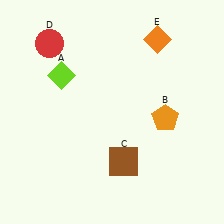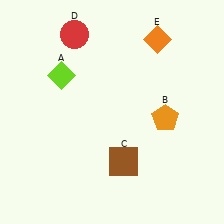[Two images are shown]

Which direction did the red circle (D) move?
The red circle (D) moved right.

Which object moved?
The red circle (D) moved right.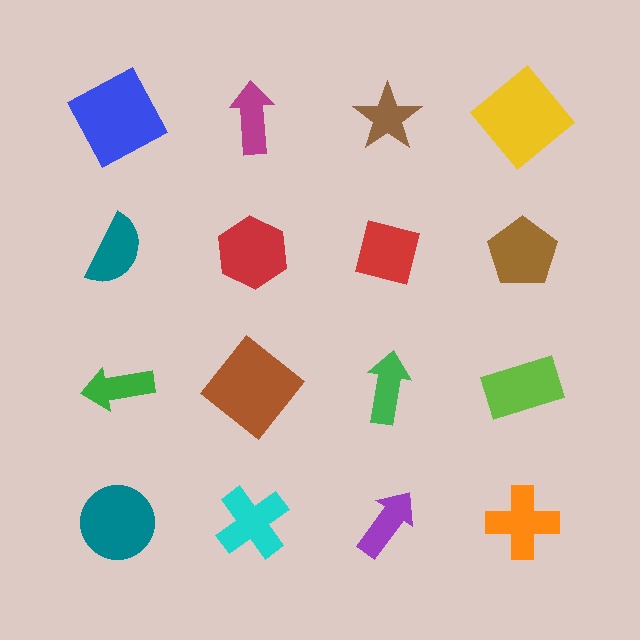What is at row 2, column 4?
A brown pentagon.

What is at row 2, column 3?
A red square.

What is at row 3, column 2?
A brown diamond.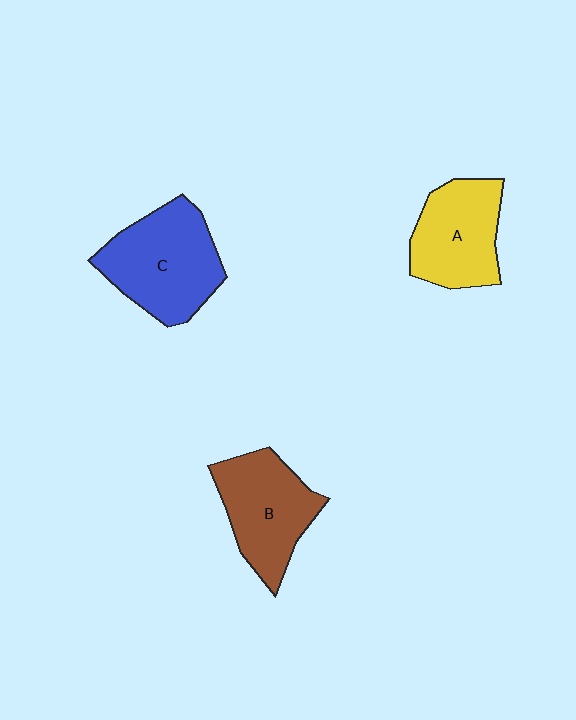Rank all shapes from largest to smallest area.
From largest to smallest: C (blue), B (brown), A (yellow).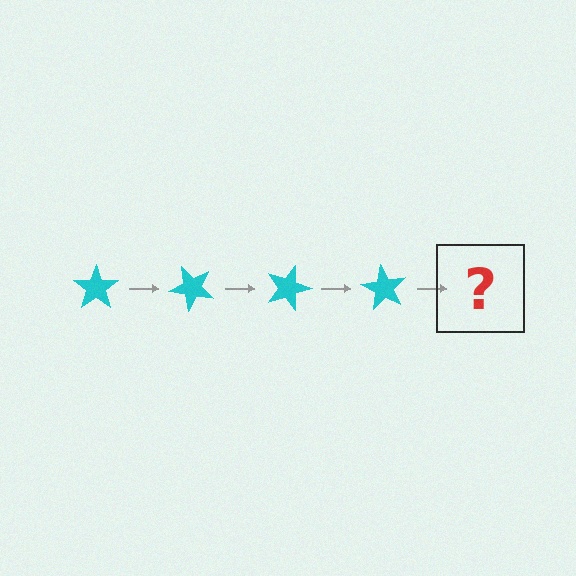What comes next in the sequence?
The next element should be a cyan star rotated 180 degrees.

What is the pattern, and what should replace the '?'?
The pattern is that the star rotates 45 degrees each step. The '?' should be a cyan star rotated 180 degrees.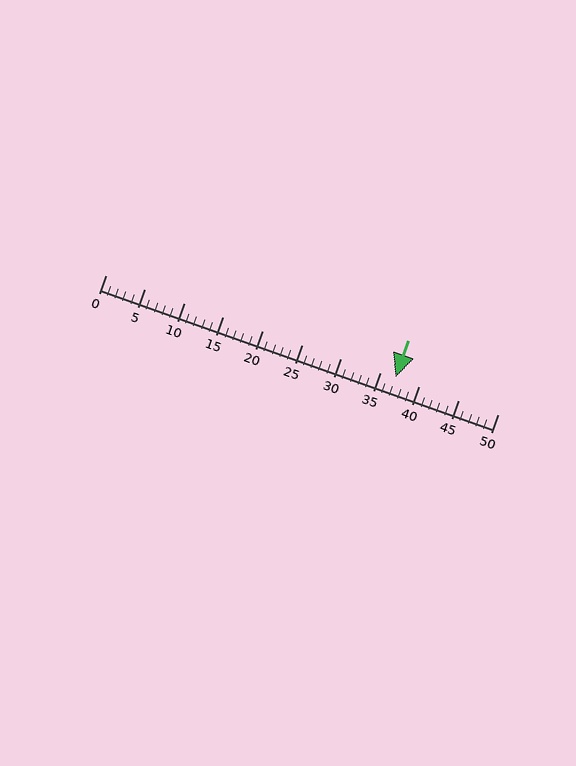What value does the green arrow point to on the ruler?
The green arrow points to approximately 37.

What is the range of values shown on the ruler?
The ruler shows values from 0 to 50.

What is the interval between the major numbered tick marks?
The major tick marks are spaced 5 units apart.